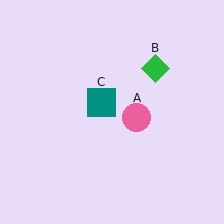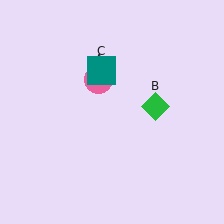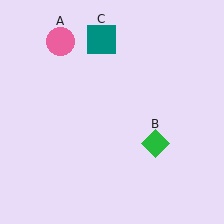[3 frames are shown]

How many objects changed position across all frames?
3 objects changed position: pink circle (object A), green diamond (object B), teal square (object C).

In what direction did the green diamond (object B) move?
The green diamond (object B) moved down.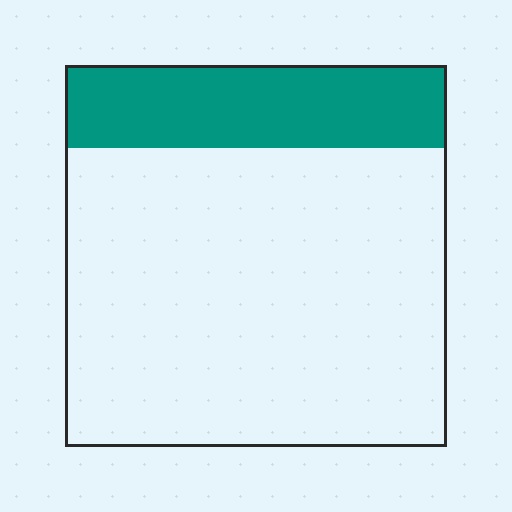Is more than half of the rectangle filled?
No.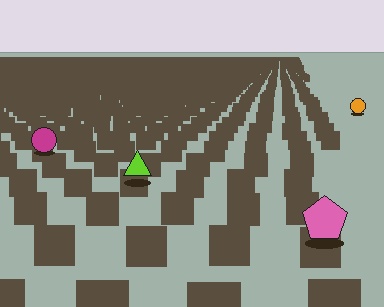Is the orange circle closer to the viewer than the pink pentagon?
No. The pink pentagon is closer — you can tell from the texture gradient: the ground texture is coarser near it.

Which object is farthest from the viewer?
The orange circle is farthest from the viewer. It appears smaller and the ground texture around it is denser.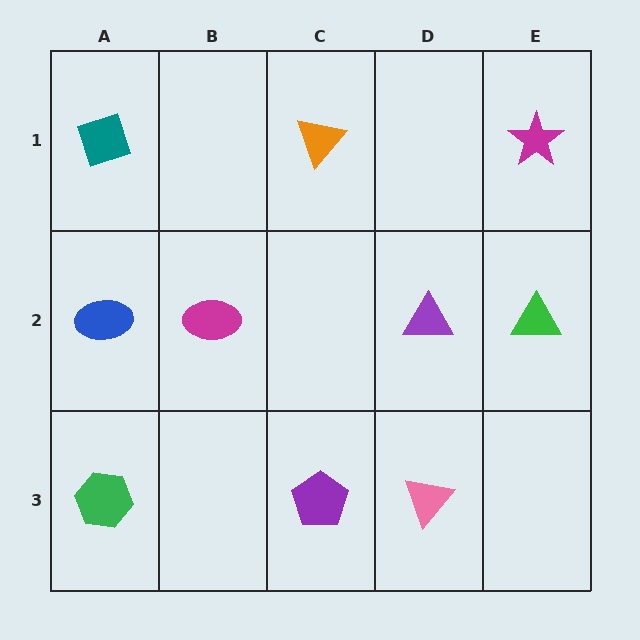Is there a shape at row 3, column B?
No, that cell is empty.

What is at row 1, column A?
A teal diamond.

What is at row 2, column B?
A magenta ellipse.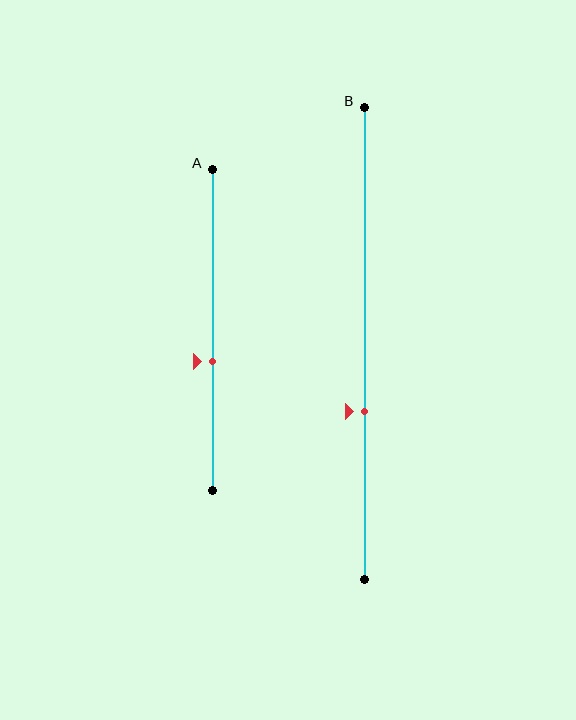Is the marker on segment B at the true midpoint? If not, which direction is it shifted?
No, the marker on segment B is shifted downward by about 14% of the segment length.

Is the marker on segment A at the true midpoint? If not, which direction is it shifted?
No, the marker on segment A is shifted downward by about 10% of the segment length.